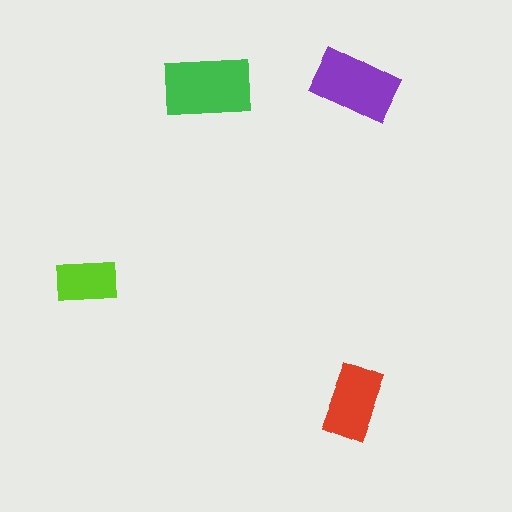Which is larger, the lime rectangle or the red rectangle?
The red one.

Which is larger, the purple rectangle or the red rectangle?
The purple one.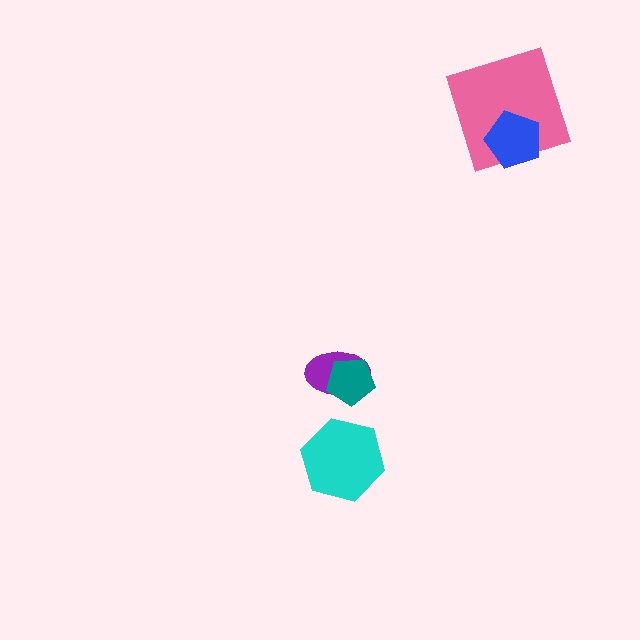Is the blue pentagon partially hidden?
No, no other shape covers it.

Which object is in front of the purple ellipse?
The teal pentagon is in front of the purple ellipse.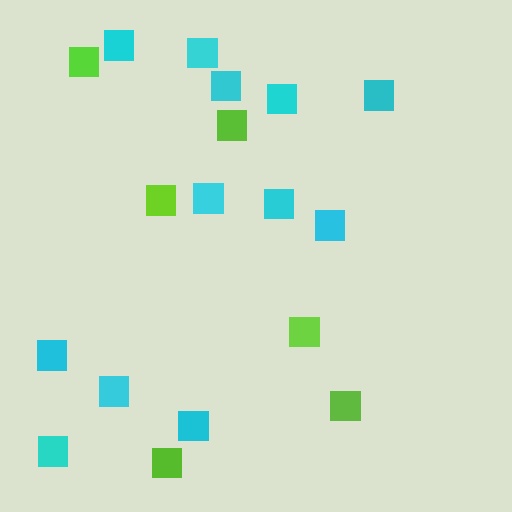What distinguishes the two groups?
There are 2 groups: one group of cyan squares (12) and one group of lime squares (6).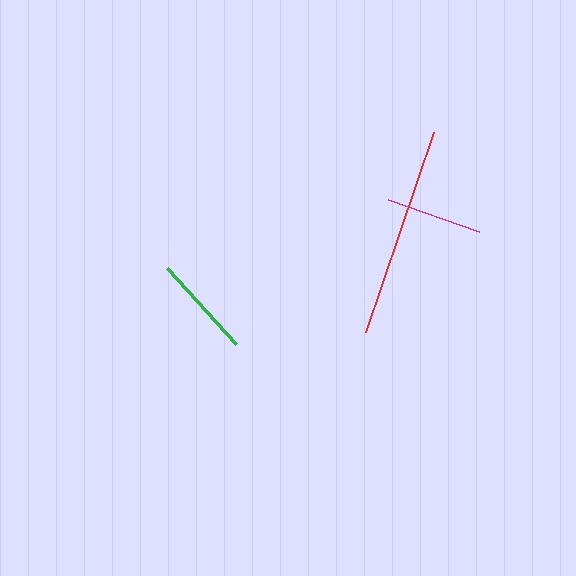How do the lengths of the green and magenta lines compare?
The green and magenta lines are approximately the same length.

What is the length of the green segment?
The green segment is approximately 103 pixels long.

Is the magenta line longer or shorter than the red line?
The red line is longer than the magenta line.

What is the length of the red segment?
The red segment is approximately 210 pixels long.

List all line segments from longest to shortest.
From longest to shortest: red, green, magenta.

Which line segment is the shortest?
The magenta line is the shortest at approximately 97 pixels.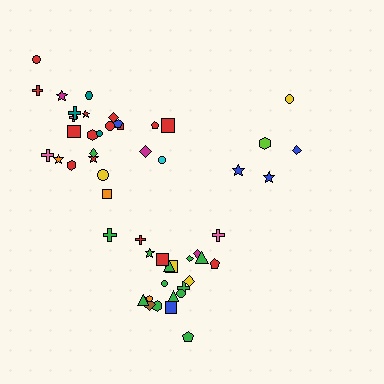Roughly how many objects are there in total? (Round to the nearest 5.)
Roughly 50 objects in total.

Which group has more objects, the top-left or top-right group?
The top-left group.